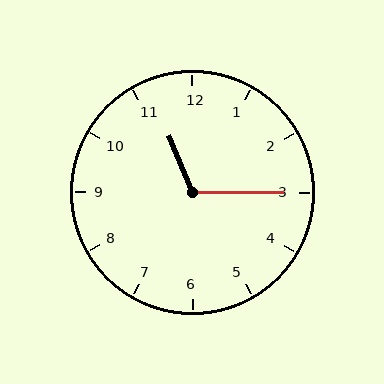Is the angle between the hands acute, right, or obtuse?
It is obtuse.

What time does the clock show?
11:15.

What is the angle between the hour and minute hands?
Approximately 112 degrees.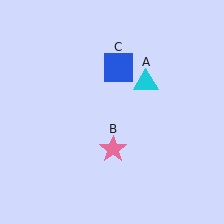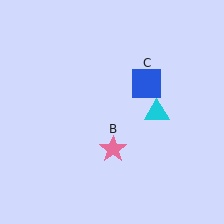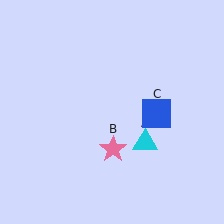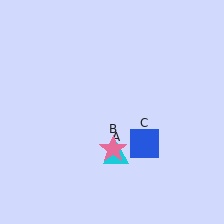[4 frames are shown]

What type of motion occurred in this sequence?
The cyan triangle (object A), blue square (object C) rotated clockwise around the center of the scene.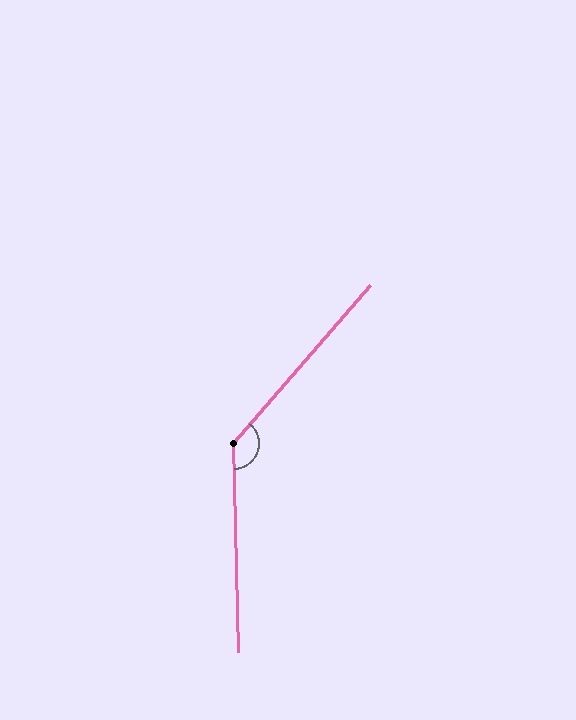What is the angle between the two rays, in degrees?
Approximately 137 degrees.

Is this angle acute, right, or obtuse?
It is obtuse.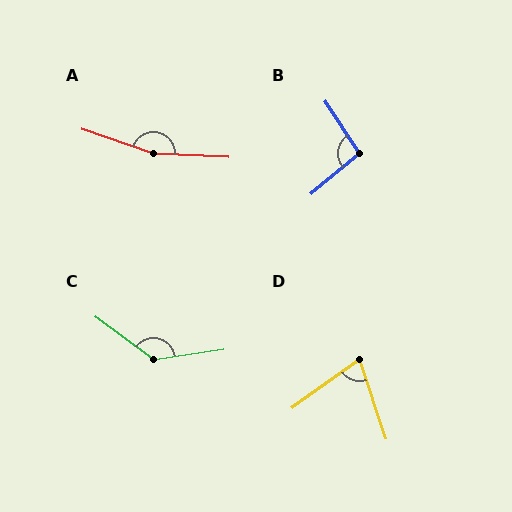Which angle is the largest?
A, at approximately 164 degrees.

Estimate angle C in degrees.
Approximately 136 degrees.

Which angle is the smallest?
D, at approximately 72 degrees.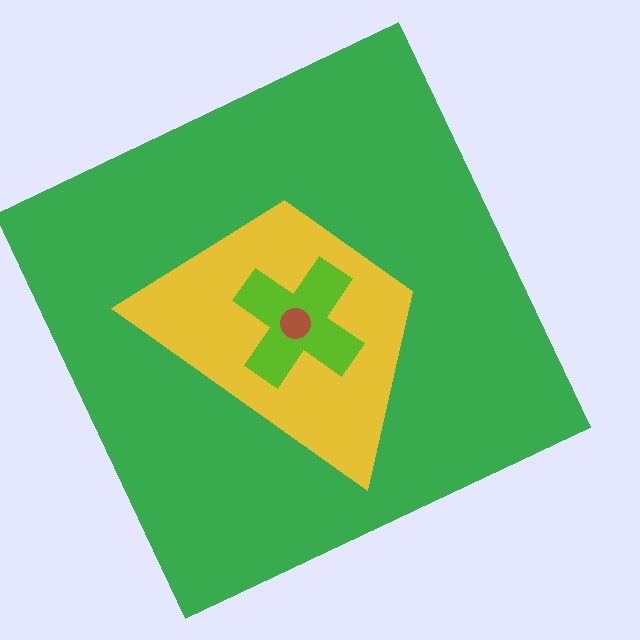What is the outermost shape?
The green square.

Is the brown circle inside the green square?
Yes.